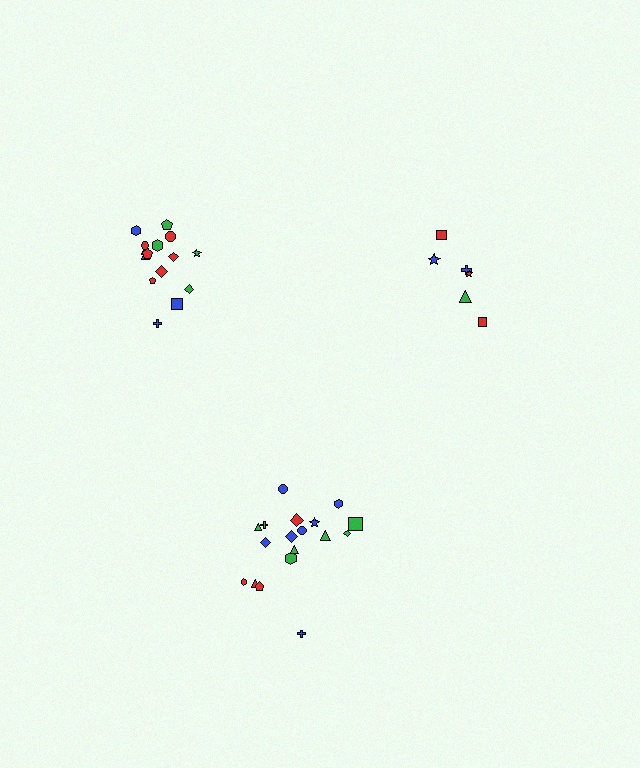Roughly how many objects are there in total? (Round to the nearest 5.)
Roughly 40 objects in total.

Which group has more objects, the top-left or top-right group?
The top-left group.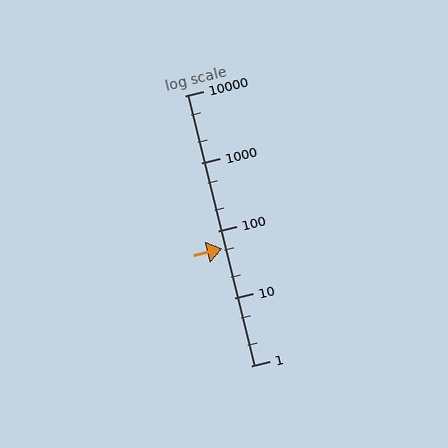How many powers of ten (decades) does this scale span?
The scale spans 4 decades, from 1 to 10000.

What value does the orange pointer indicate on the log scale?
The pointer indicates approximately 54.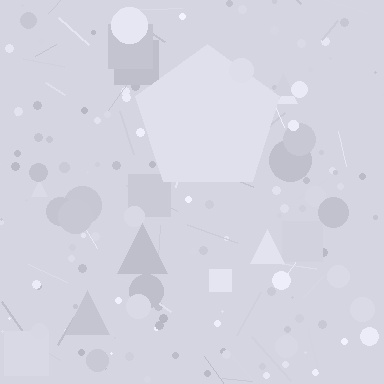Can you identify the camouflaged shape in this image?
The camouflaged shape is a pentagon.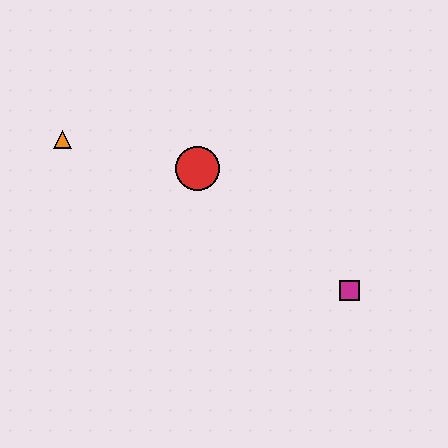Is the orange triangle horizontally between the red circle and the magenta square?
No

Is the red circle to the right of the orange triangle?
Yes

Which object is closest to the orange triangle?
The red circle is closest to the orange triangle.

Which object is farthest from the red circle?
The magenta square is farthest from the red circle.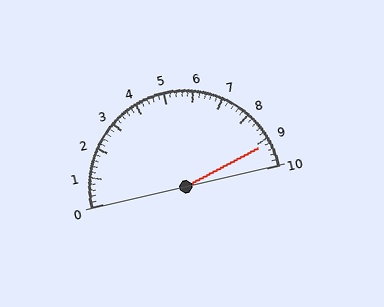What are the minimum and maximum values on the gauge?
The gauge ranges from 0 to 10.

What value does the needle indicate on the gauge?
The needle indicates approximately 9.2.